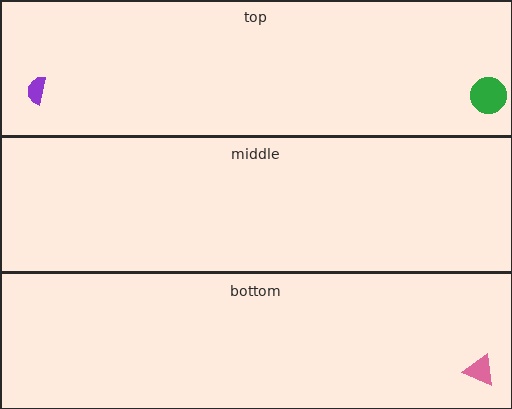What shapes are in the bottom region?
The pink triangle.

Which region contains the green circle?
The top region.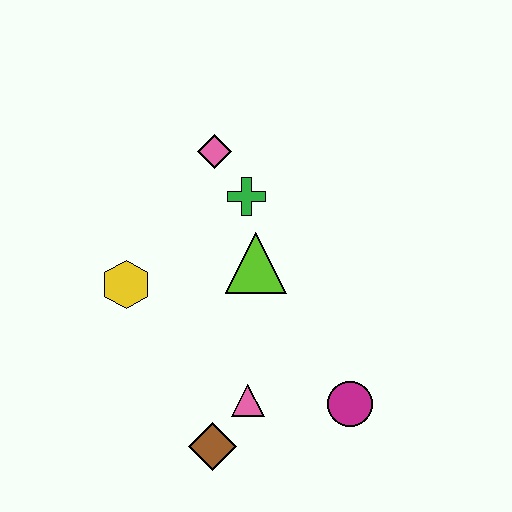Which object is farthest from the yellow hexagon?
The magenta circle is farthest from the yellow hexagon.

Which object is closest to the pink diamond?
The green cross is closest to the pink diamond.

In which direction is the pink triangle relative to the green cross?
The pink triangle is below the green cross.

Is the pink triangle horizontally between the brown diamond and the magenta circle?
Yes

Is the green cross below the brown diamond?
No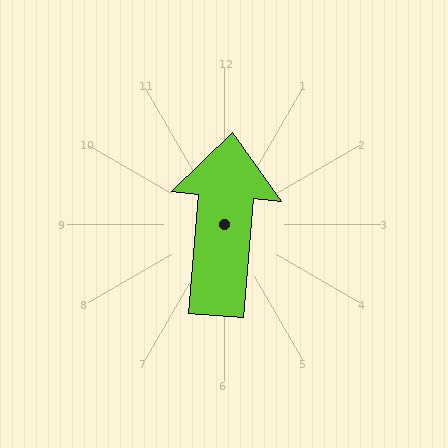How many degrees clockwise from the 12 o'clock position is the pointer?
Approximately 5 degrees.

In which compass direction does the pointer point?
North.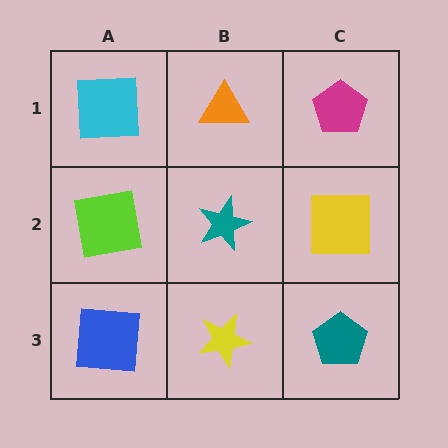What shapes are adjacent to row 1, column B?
A teal star (row 2, column B), a cyan square (row 1, column A), a magenta pentagon (row 1, column C).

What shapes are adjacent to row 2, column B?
An orange triangle (row 1, column B), a yellow star (row 3, column B), a lime square (row 2, column A), a yellow square (row 2, column C).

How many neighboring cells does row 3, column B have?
3.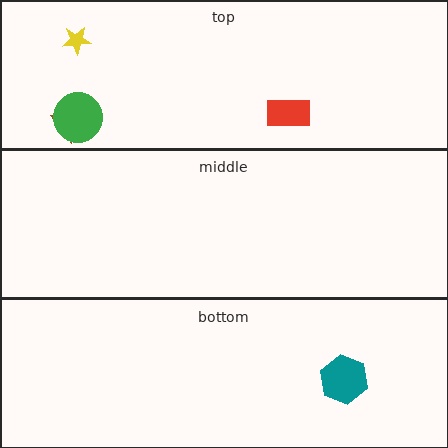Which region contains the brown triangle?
The top region.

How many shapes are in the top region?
4.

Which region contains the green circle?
The top region.